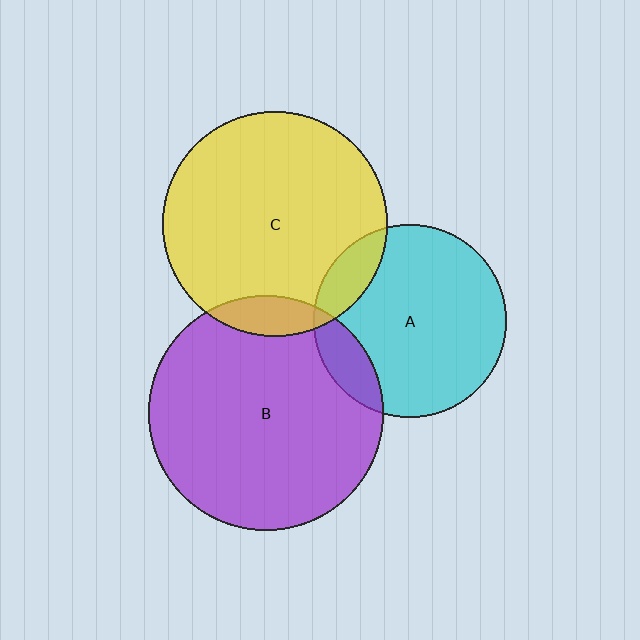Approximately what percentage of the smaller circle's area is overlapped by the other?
Approximately 15%.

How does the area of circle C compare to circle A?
Approximately 1.4 times.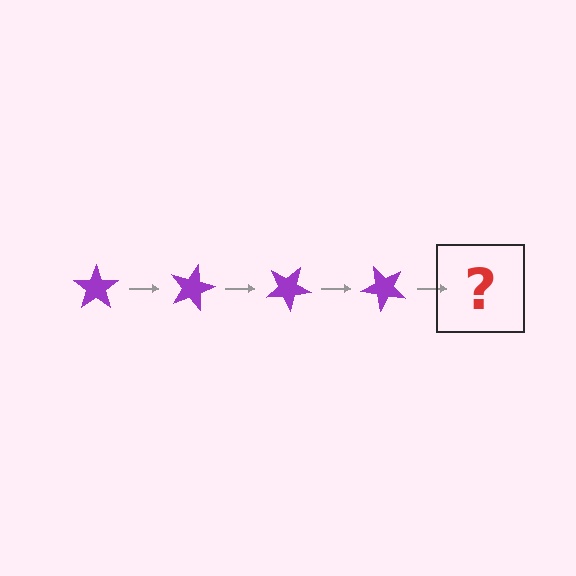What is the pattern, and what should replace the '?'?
The pattern is that the star rotates 15 degrees each step. The '?' should be a purple star rotated 60 degrees.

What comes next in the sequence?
The next element should be a purple star rotated 60 degrees.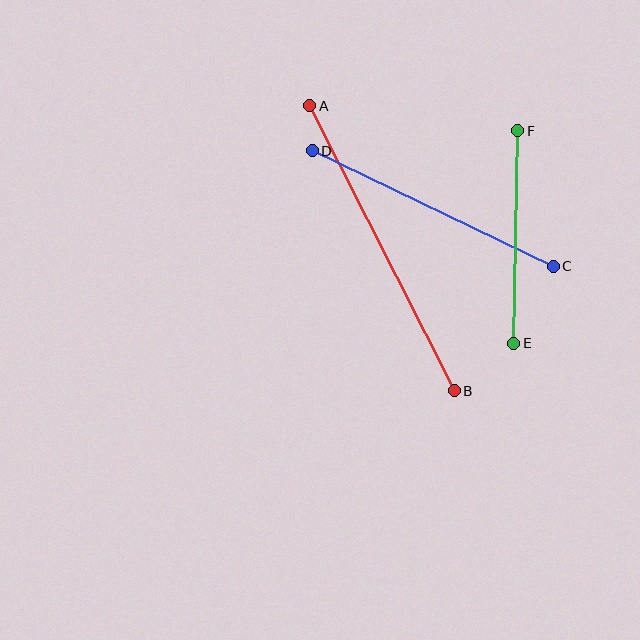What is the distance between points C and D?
The distance is approximately 267 pixels.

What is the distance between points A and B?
The distance is approximately 319 pixels.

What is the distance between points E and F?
The distance is approximately 212 pixels.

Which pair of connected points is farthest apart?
Points A and B are farthest apart.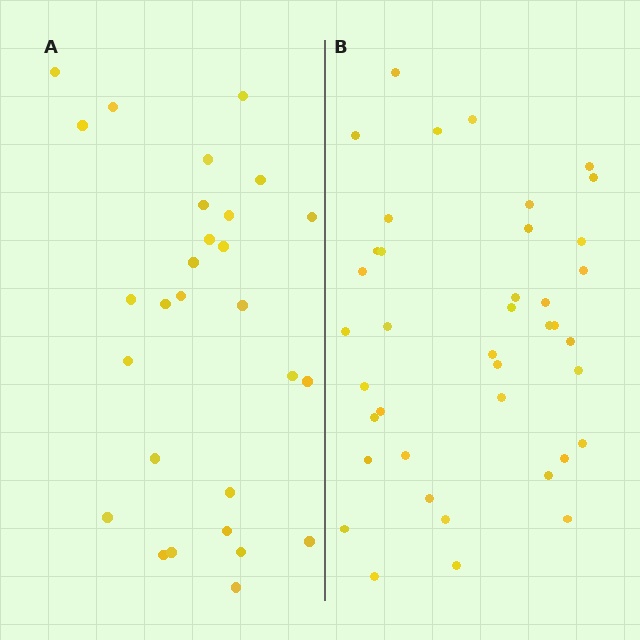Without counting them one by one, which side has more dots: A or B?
Region B (the right region) has more dots.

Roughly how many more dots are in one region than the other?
Region B has roughly 12 or so more dots than region A.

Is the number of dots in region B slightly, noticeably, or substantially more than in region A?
Region B has noticeably more, but not dramatically so. The ratio is roughly 1.4 to 1.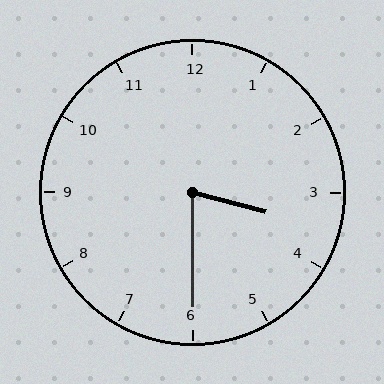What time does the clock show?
3:30.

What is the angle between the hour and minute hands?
Approximately 75 degrees.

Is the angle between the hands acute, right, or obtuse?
It is acute.